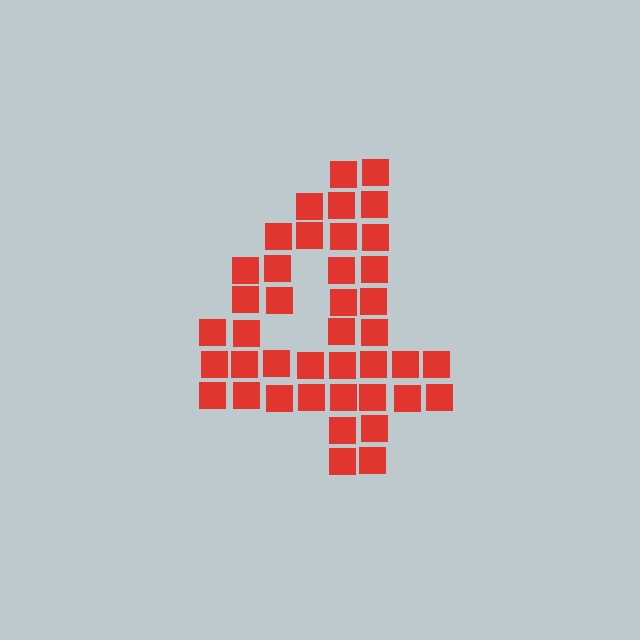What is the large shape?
The large shape is the digit 4.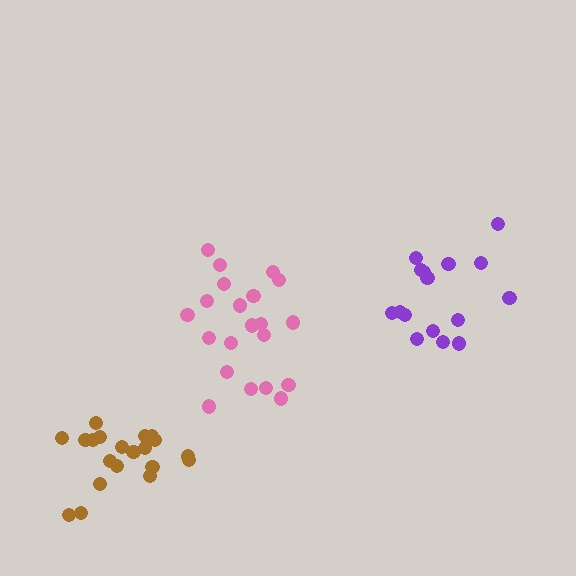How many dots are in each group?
Group 1: 17 dots, Group 2: 21 dots, Group 3: 20 dots (58 total).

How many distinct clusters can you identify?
There are 3 distinct clusters.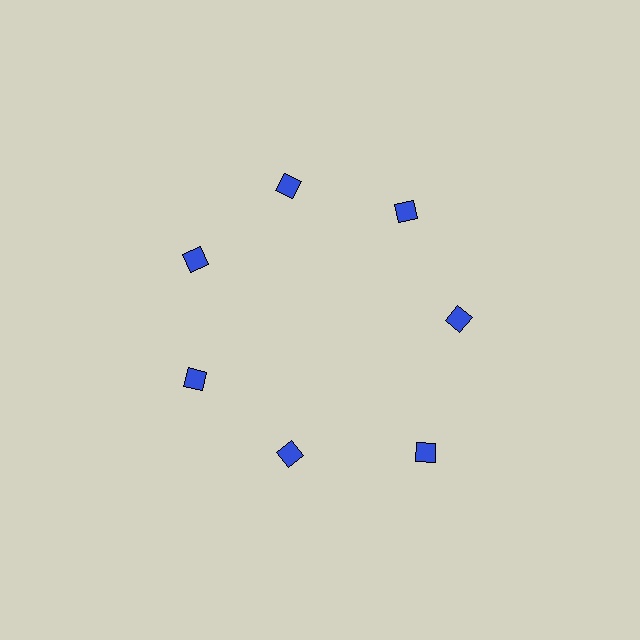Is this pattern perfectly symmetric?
No. The 7 blue squares are arranged in a ring, but one element near the 5 o'clock position is pushed outward from the center, breaking the 7-fold rotational symmetry.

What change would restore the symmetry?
The symmetry would be restored by moving it inward, back onto the ring so that all 7 squares sit at equal angles and equal distance from the center.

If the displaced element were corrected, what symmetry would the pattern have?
It would have 7-fold rotational symmetry — the pattern would map onto itself every 51 degrees.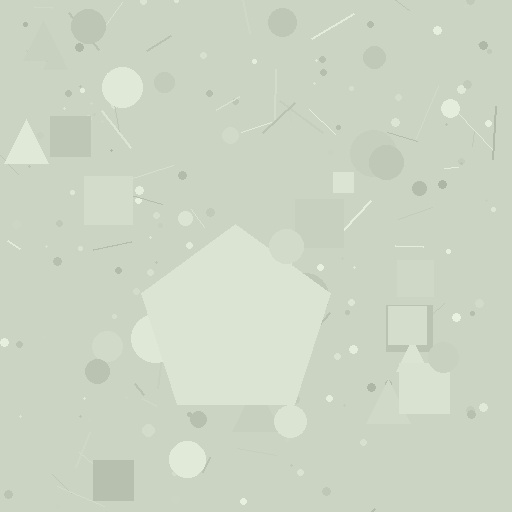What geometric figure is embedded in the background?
A pentagon is embedded in the background.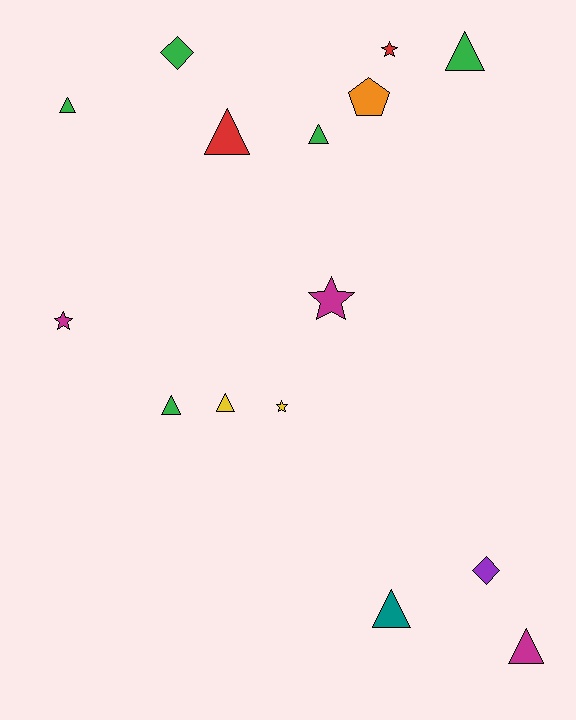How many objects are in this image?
There are 15 objects.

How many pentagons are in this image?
There is 1 pentagon.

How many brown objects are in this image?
There are no brown objects.